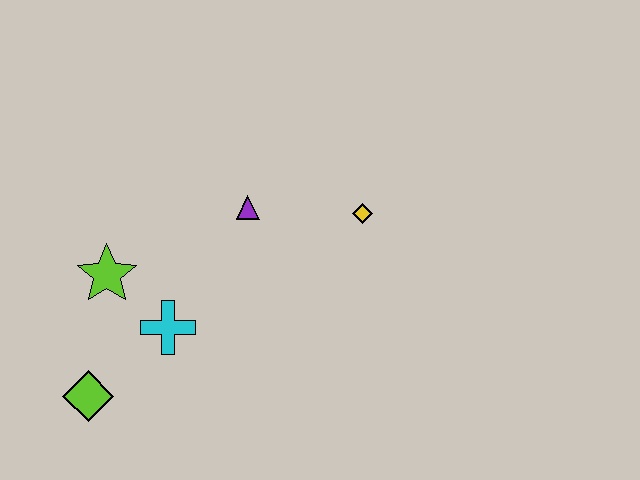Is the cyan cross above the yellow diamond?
No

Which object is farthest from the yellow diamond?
The lime diamond is farthest from the yellow diamond.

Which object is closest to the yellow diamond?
The purple triangle is closest to the yellow diamond.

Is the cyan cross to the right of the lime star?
Yes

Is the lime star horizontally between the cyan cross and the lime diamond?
Yes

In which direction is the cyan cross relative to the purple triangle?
The cyan cross is below the purple triangle.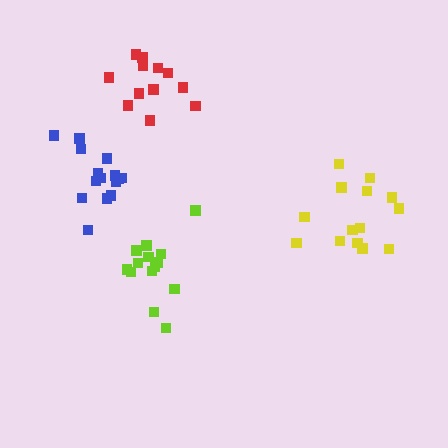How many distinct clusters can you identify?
There are 4 distinct clusters.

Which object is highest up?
The red cluster is topmost.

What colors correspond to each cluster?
The clusters are colored: yellow, lime, red, blue.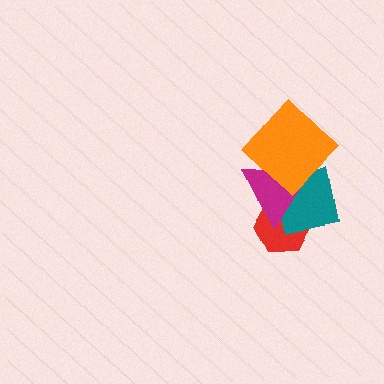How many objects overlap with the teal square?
3 objects overlap with the teal square.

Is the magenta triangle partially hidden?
Yes, it is partially covered by another shape.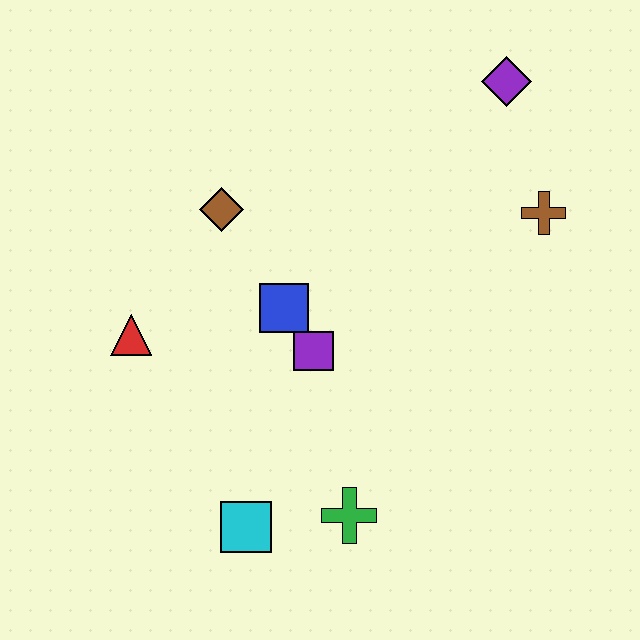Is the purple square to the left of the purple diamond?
Yes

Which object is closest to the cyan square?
The green cross is closest to the cyan square.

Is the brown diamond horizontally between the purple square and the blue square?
No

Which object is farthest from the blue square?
The purple diamond is farthest from the blue square.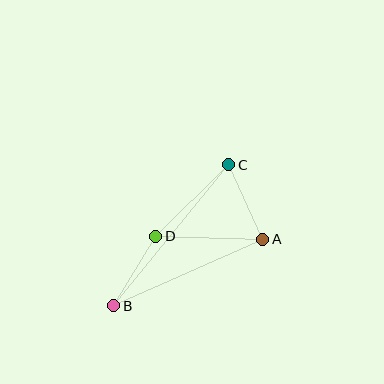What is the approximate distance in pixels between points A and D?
The distance between A and D is approximately 107 pixels.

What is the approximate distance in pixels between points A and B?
The distance between A and B is approximately 163 pixels.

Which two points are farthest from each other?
Points B and C are farthest from each other.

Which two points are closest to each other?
Points B and D are closest to each other.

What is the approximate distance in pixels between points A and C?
The distance between A and C is approximately 82 pixels.